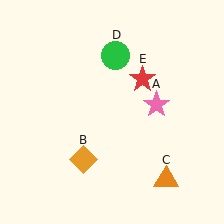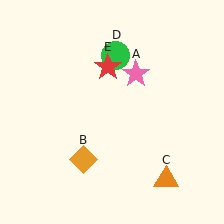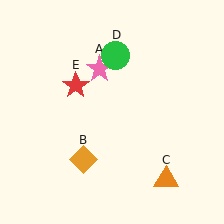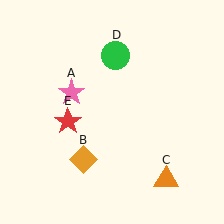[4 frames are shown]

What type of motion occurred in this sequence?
The pink star (object A), red star (object E) rotated counterclockwise around the center of the scene.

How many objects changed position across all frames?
2 objects changed position: pink star (object A), red star (object E).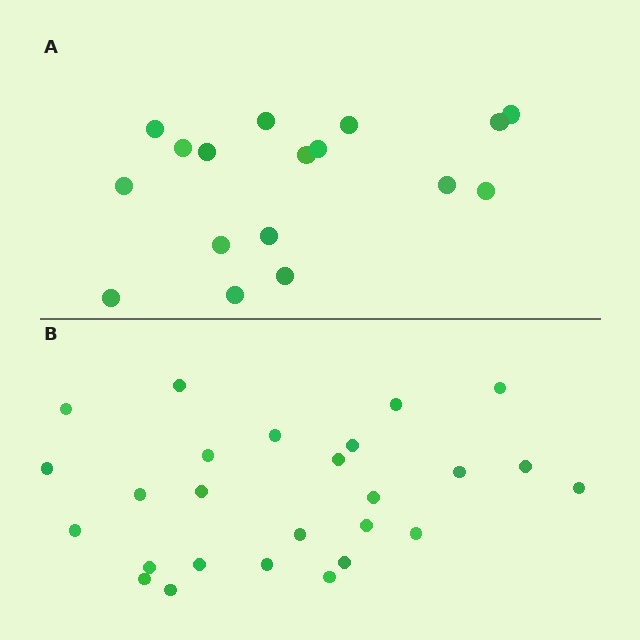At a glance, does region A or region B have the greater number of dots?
Region B (the bottom region) has more dots.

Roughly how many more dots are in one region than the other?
Region B has roughly 8 or so more dots than region A.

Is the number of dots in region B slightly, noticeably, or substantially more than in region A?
Region B has substantially more. The ratio is roughly 1.5 to 1.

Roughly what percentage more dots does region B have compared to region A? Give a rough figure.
About 55% more.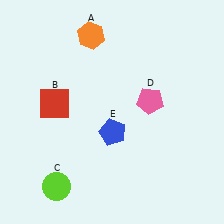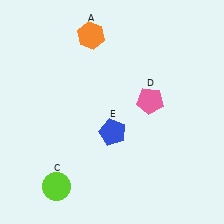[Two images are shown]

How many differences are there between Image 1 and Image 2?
There is 1 difference between the two images.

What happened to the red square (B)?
The red square (B) was removed in Image 2. It was in the top-left area of Image 1.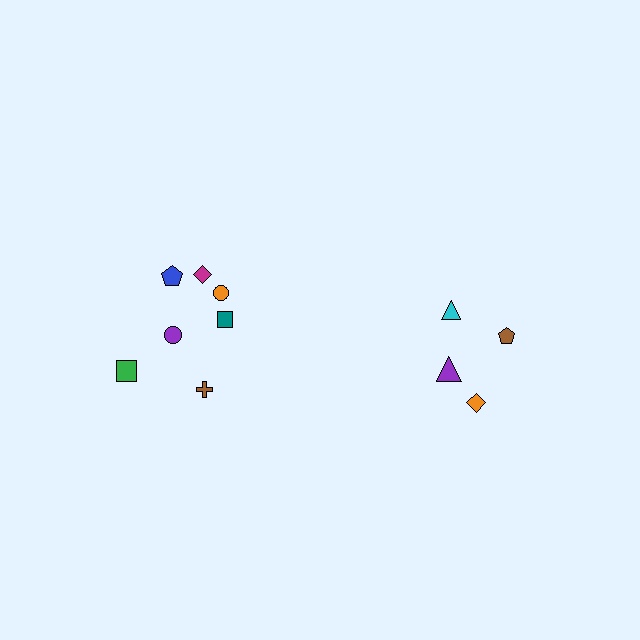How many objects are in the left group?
There are 7 objects.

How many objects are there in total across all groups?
There are 11 objects.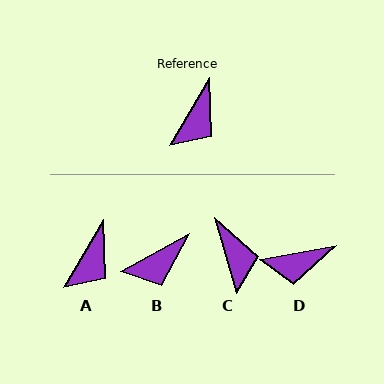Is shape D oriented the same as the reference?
No, it is off by about 49 degrees.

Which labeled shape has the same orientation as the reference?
A.